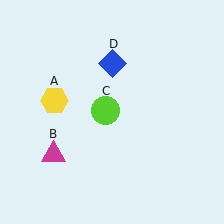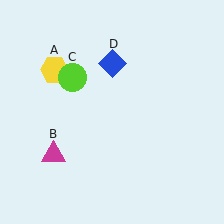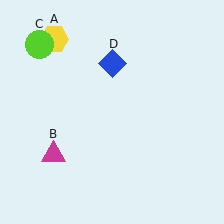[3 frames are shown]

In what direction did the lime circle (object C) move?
The lime circle (object C) moved up and to the left.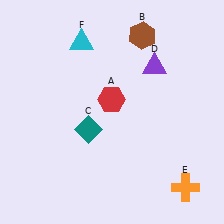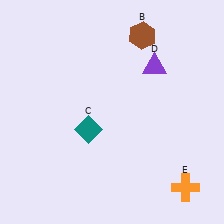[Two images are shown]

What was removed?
The cyan triangle (F), the red hexagon (A) were removed in Image 2.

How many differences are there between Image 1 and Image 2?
There are 2 differences between the two images.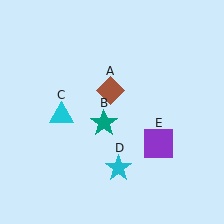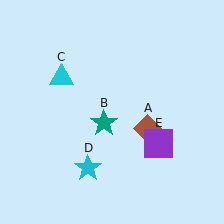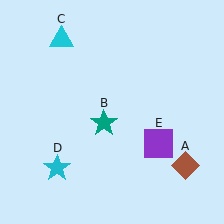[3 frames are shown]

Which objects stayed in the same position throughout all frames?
Teal star (object B) and purple square (object E) remained stationary.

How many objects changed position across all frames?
3 objects changed position: brown diamond (object A), cyan triangle (object C), cyan star (object D).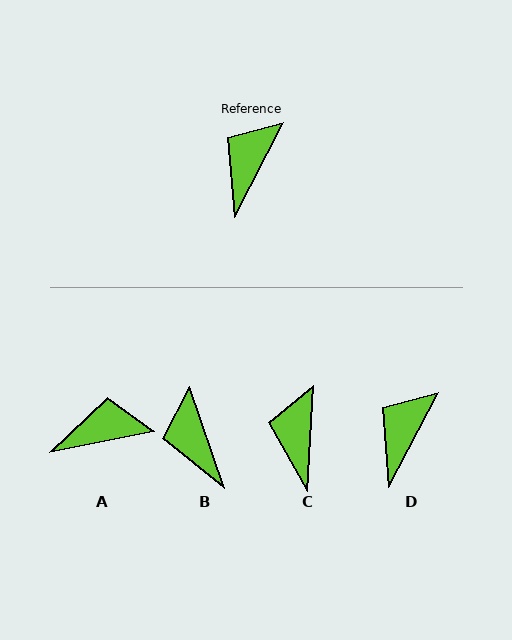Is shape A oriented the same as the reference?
No, it is off by about 51 degrees.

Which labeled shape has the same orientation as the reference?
D.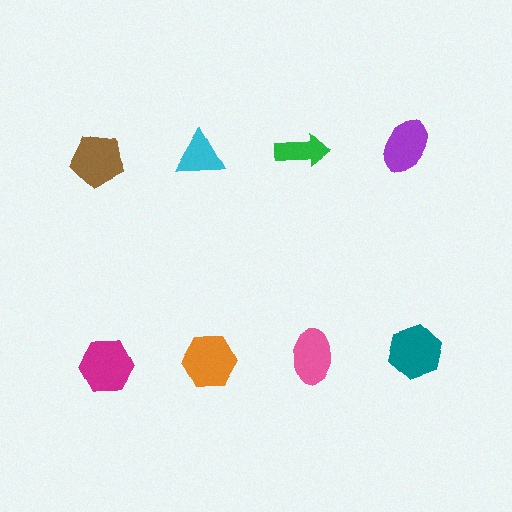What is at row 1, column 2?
A cyan triangle.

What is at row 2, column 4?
A teal hexagon.